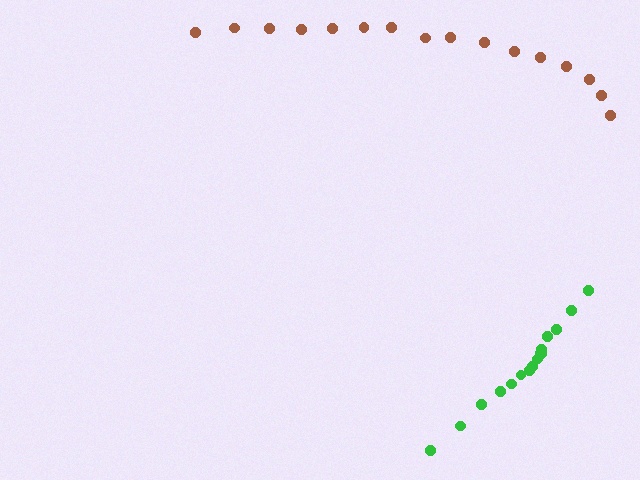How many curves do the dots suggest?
There are 2 distinct paths.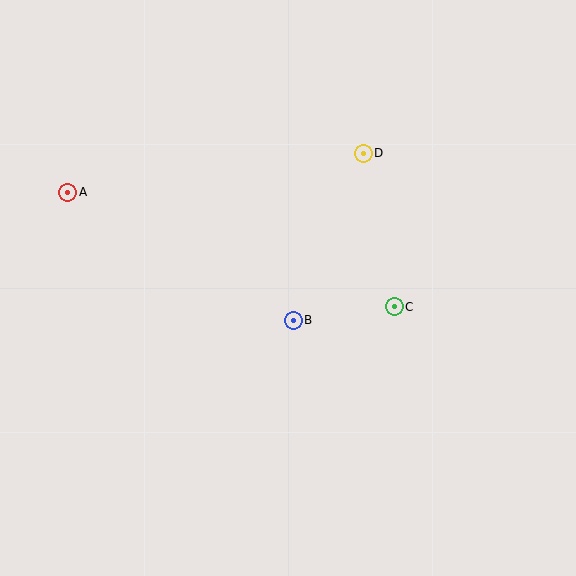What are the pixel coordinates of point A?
Point A is at (68, 192).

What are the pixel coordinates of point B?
Point B is at (293, 320).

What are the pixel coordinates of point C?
Point C is at (394, 307).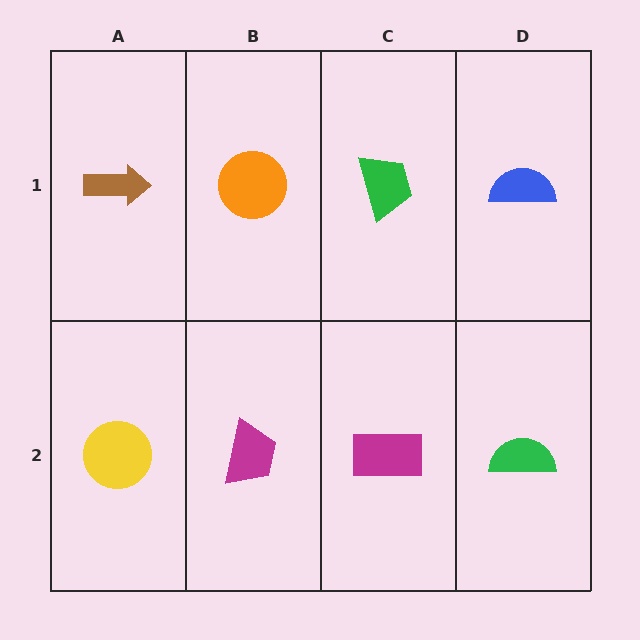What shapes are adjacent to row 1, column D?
A green semicircle (row 2, column D), a green trapezoid (row 1, column C).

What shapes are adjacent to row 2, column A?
A brown arrow (row 1, column A), a magenta trapezoid (row 2, column B).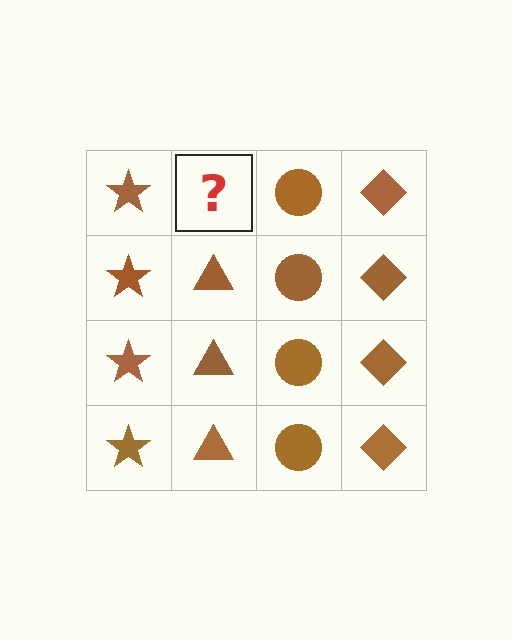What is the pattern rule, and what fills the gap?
The rule is that each column has a consistent shape. The gap should be filled with a brown triangle.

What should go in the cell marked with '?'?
The missing cell should contain a brown triangle.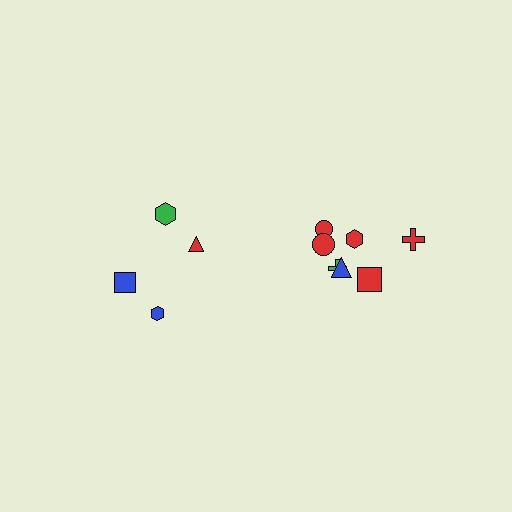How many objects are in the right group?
There are 7 objects.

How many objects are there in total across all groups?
There are 11 objects.